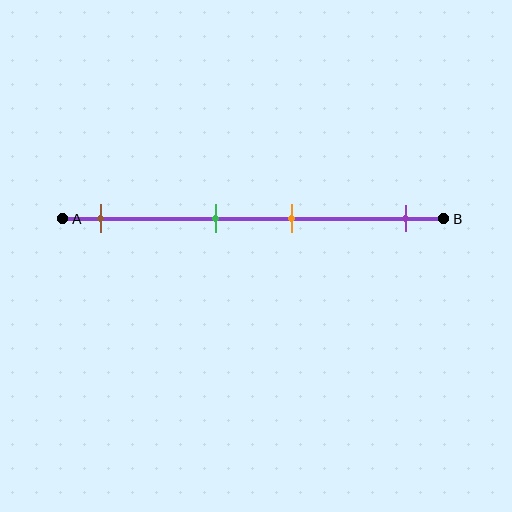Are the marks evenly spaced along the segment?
No, the marks are not evenly spaced.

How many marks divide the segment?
There are 4 marks dividing the segment.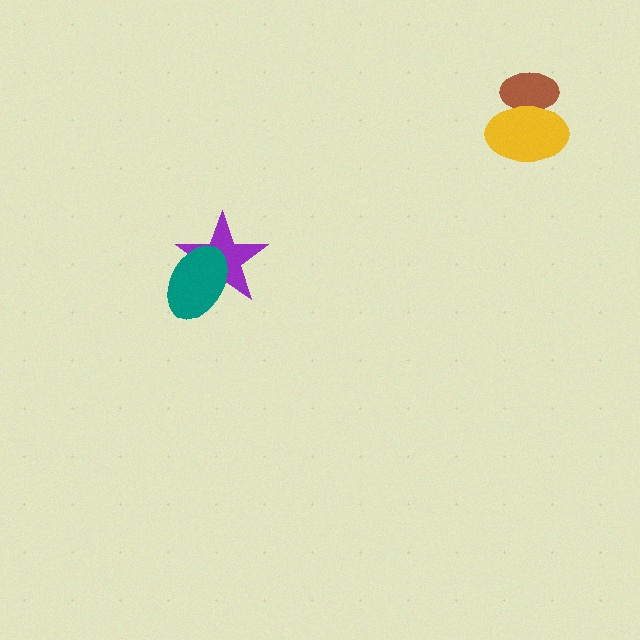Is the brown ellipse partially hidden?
Yes, it is partially covered by another shape.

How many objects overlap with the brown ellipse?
1 object overlaps with the brown ellipse.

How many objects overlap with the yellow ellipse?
1 object overlaps with the yellow ellipse.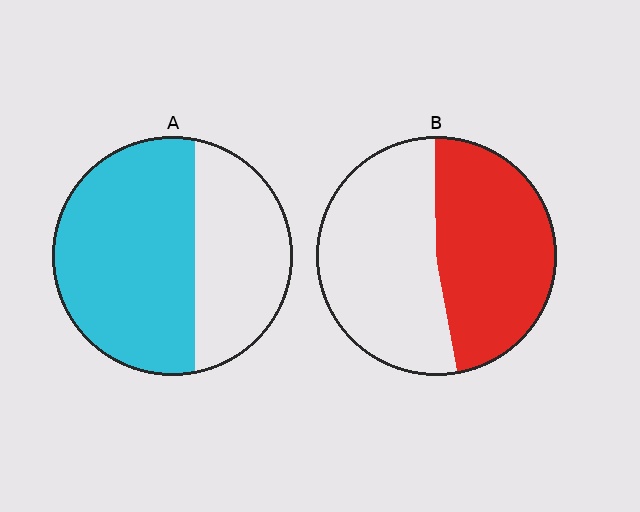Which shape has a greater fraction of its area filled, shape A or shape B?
Shape A.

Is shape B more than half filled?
Roughly half.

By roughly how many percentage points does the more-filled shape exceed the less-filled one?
By roughly 15 percentage points (A over B).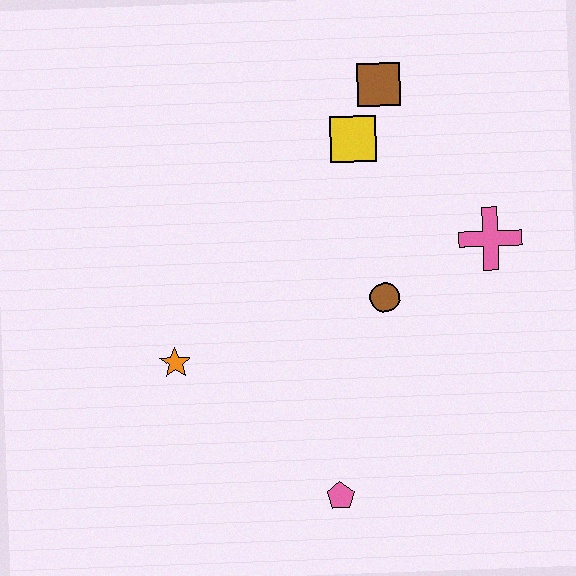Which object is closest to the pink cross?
The brown circle is closest to the pink cross.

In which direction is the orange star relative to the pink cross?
The orange star is to the left of the pink cross.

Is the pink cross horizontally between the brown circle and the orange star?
No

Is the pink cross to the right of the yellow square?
Yes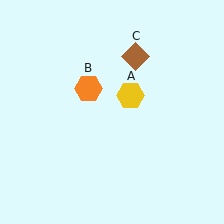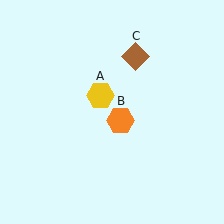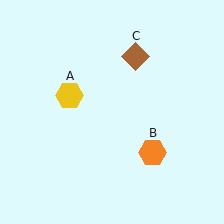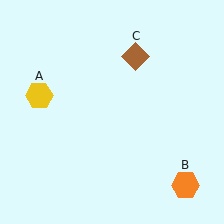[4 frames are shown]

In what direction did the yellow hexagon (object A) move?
The yellow hexagon (object A) moved left.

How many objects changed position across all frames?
2 objects changed position: yellow hexagon (object A), orange hexagon (object B).